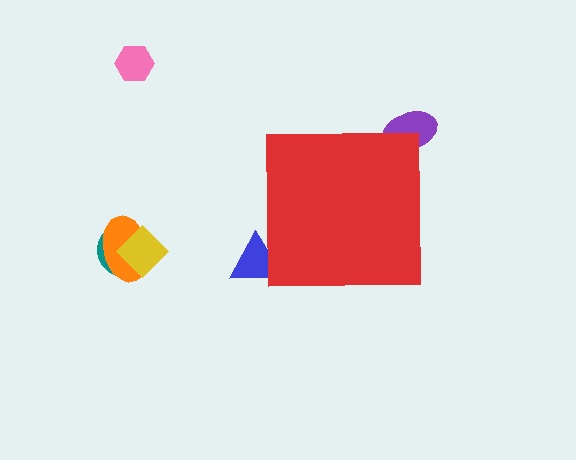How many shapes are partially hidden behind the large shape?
2 shapes are partially hidden.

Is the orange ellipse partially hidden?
No, the orange ellipse is fully visible.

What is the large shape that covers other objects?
A red square.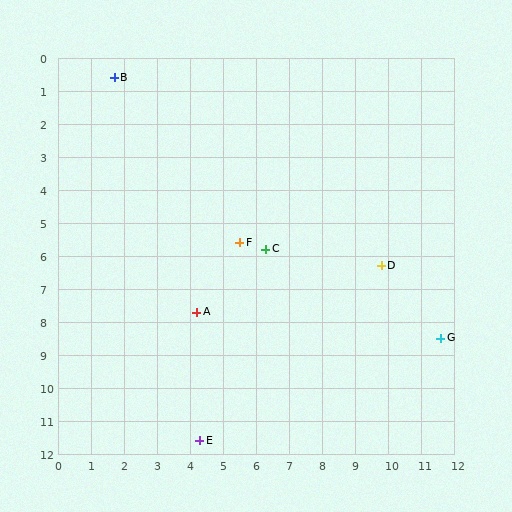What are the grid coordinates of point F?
Point F is at approximately (5.5, 5.6).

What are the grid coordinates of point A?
Point A is at approximately (4.2, 7.7).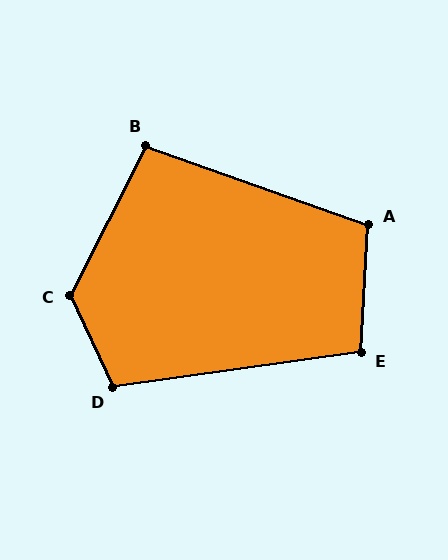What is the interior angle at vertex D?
Approximately 107 degrees (obtuse).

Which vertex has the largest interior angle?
C, at approximately 128 degrees.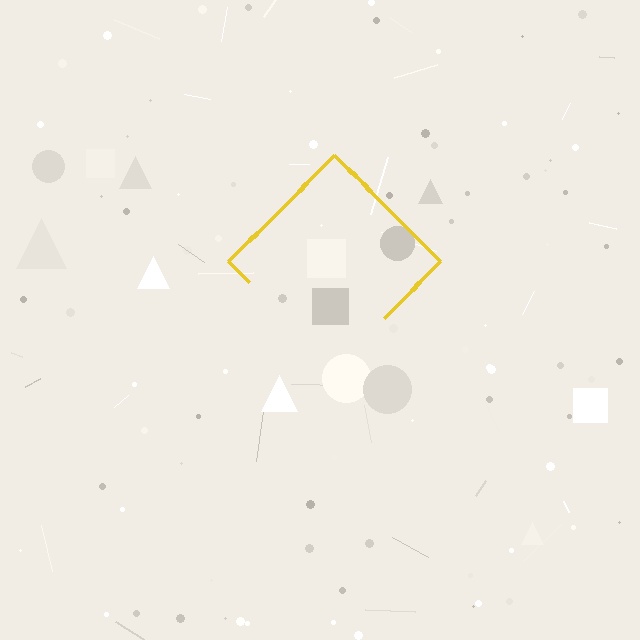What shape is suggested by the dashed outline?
The dashed outline suggests a diamond.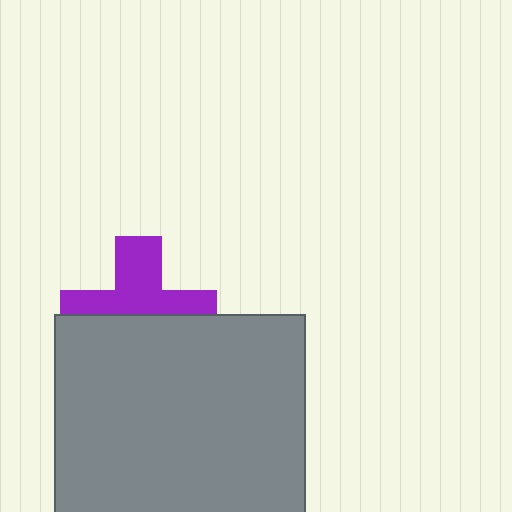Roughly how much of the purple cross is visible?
About half of it is visible (roughly 50%).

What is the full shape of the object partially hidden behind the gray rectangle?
The partially hidden object is a purple cross.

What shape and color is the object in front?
The object in front is a gray rectangle.